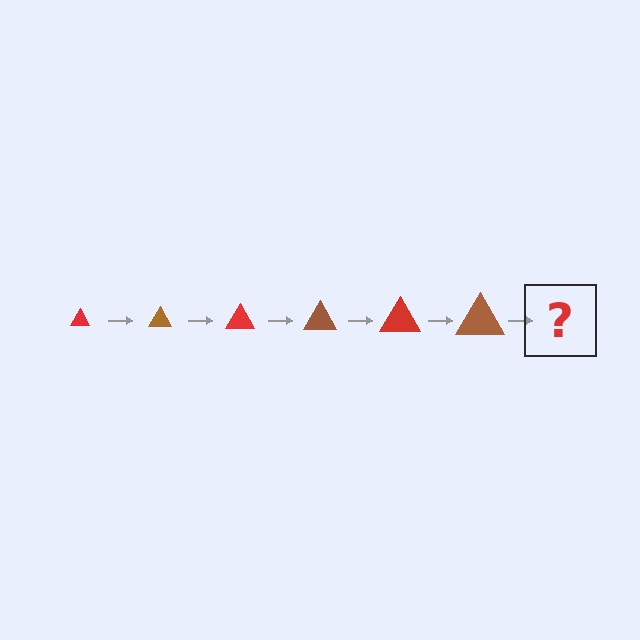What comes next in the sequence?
The next element should be a red triangle, larger than the previous one.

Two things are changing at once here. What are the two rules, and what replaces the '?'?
The two rules are that the triangle grows larger each step and the color cycles through red and brown. The '?' should be a red triangle, larger than the previous one.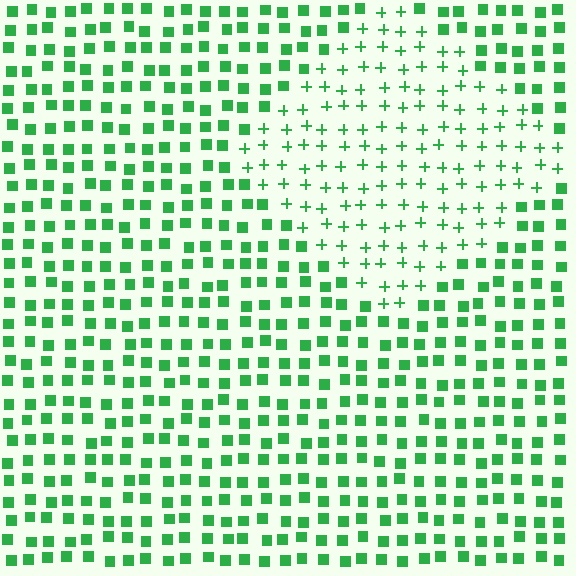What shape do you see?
I see a diamond.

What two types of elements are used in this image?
The image uses plus signs inside the diamond region and squares outside it.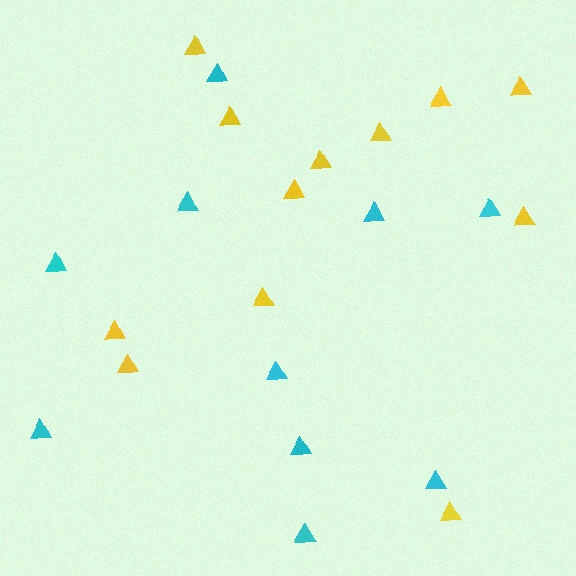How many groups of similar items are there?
There are 2 groups: one group of yellow triangles (12) and one group of cyan triangles (10).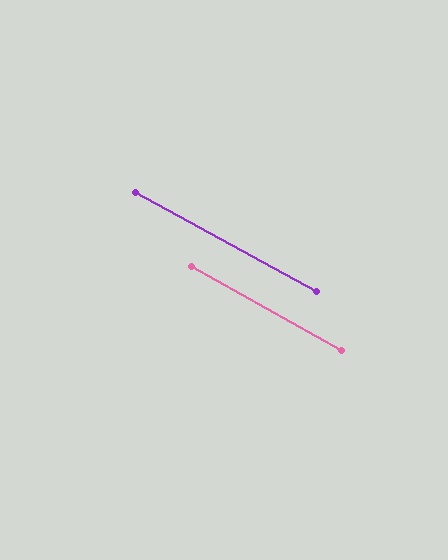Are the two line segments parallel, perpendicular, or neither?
Parallel — their directions differ by only 0.8°.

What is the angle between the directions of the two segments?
Approximately 1 degree.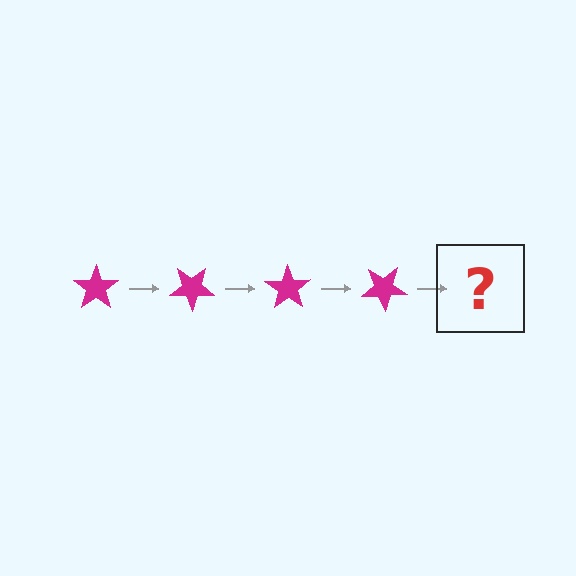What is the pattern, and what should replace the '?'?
The pattern is that the star rotates 35 degrees each step. The '?' should be a magenta star rotated 140 degrees.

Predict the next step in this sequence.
The next step is a magenta star rotated 140 degrees.